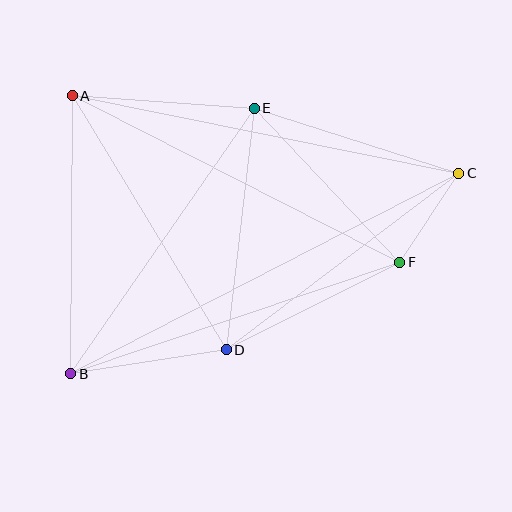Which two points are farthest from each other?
Points B and C are farthest from each other.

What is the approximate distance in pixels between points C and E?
The distance between C and E is approximately 215 pixels.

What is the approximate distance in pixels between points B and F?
The distance between B and F is approximately 347 pixels.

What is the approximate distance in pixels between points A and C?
The distance between A and C is approximately 394 pixels.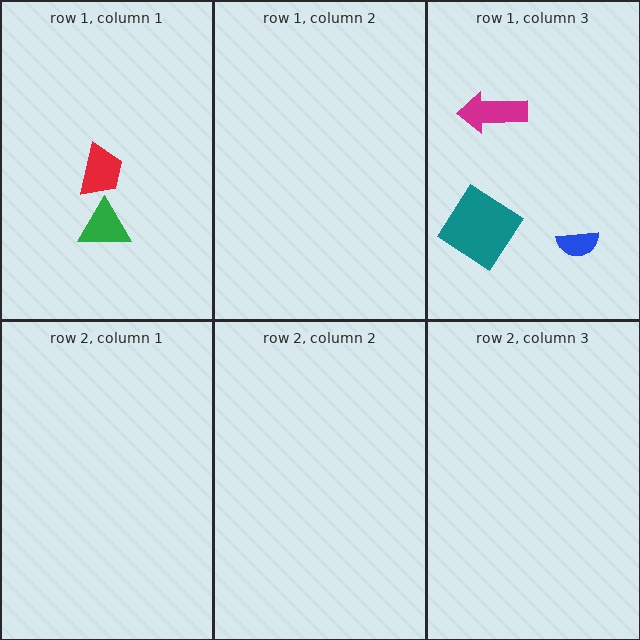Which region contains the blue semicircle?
The row 1, column 3 region.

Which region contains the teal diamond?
The row 1, column 3 region.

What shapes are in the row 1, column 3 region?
The teal diamond, the magenta arrow, the blue semicircle.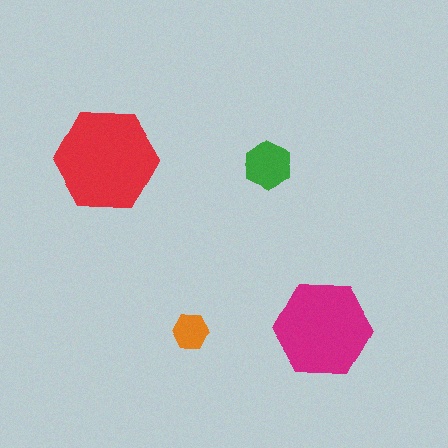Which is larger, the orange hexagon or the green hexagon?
The green one.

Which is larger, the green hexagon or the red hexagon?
The red one.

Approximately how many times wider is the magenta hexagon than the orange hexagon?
About 2.5 times wider.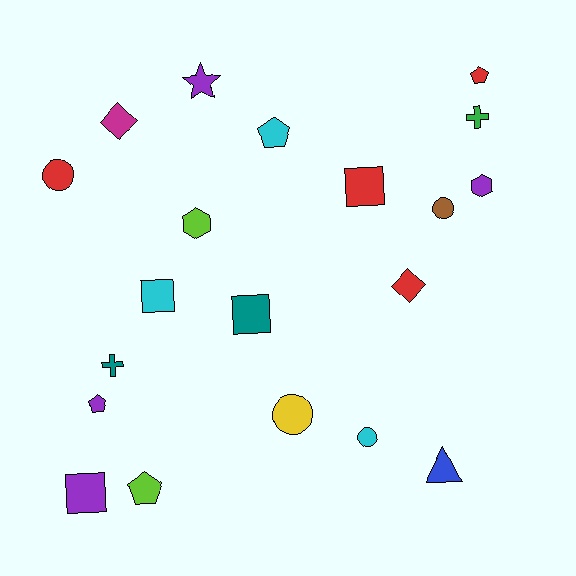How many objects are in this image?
There are 20 objects.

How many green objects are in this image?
There is 1 green object.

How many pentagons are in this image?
There are 4 pentagons.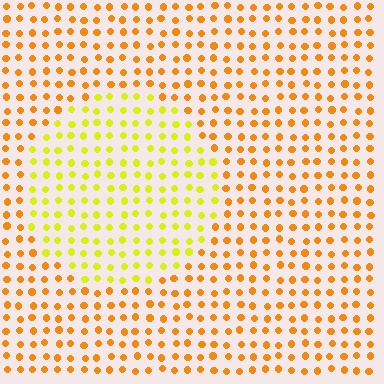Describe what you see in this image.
The image is filled with small orange elements in a uniform arrangement. A circle-shaped region is visible where the elements are tinted to a slightly different hue, forming a subtle color boundary.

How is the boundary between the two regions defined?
The boundary is defined purely by a slight shift in hue (about 34 degrees). Spacing, size, and orientation are identical on both sides.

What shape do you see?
I see a circle.